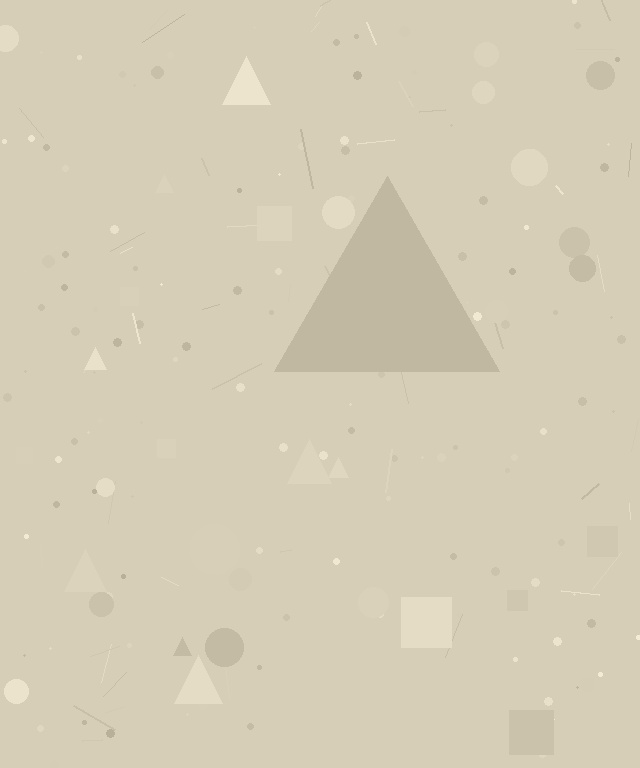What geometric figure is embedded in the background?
A triangle is embedded in the background.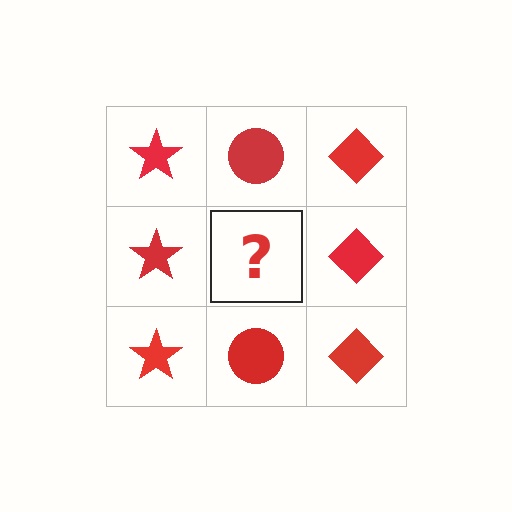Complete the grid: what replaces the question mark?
The question mark should be replaced with a red circle.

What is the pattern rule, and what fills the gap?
The rule is that each column has a consistent shape. The gap should be filled with a red circle.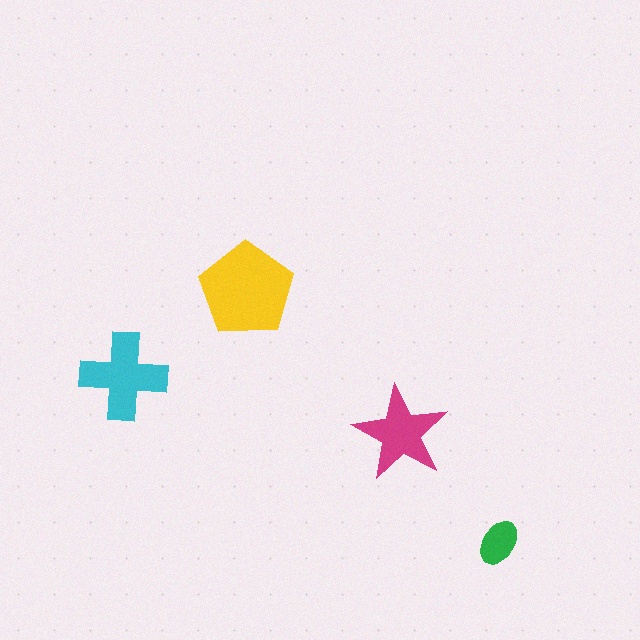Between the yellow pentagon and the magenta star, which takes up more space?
The yellow pentagon.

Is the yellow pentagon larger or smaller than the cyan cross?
Larger.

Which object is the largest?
The yellow pentagon.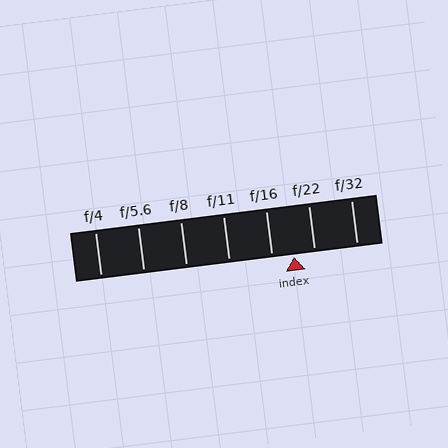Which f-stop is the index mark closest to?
The index mark is closest to f/22.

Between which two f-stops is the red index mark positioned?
The index mark is between f/16 and f/22.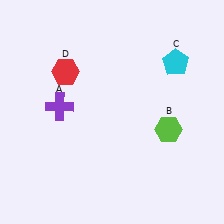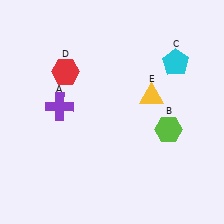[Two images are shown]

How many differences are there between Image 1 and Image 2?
There is 1 difference between the two images.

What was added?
A yellow triangle (E) was added in Image 2.